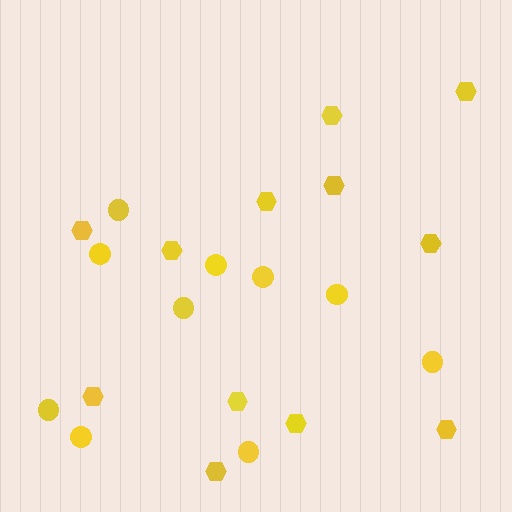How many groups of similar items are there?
There are 2 groups: one group of circles (10) and one group of hexagons (12).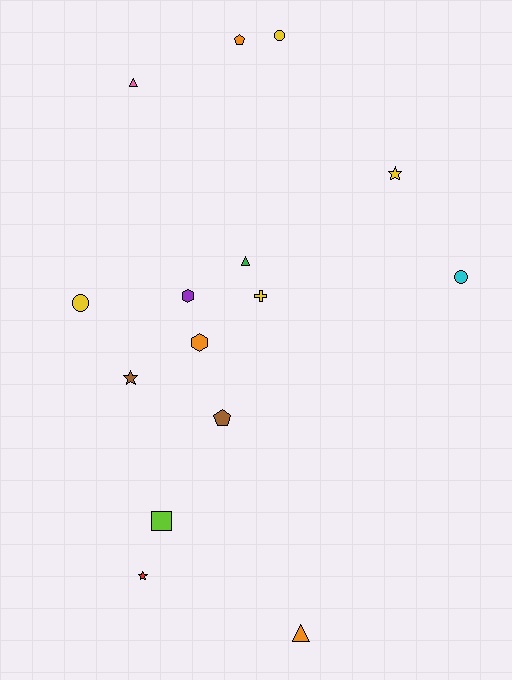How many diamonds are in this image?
There are no diamonds.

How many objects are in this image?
There are 15 objects.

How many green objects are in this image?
There is 1 green object.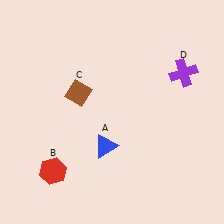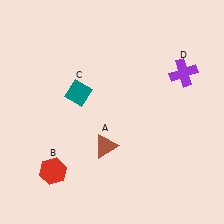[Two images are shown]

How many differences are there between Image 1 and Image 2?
There are 2 differences between the two images.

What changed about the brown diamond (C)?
In Image 1, C is brown. In Image 2, it changed to teal.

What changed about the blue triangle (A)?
In Image 1, A is blue. In Image 2, it changed to brown.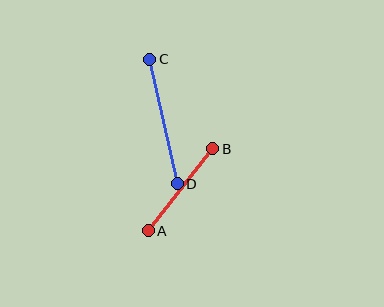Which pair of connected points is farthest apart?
Points C and D are farthest apart.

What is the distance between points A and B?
The distance is approximately 105 pixels.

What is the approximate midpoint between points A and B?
The midpoint is at approximately (180, 190) pixels.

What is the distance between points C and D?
The distance is approximately 128 pixels.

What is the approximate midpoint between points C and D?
The midpoint is at approximately (164, 121) pixels.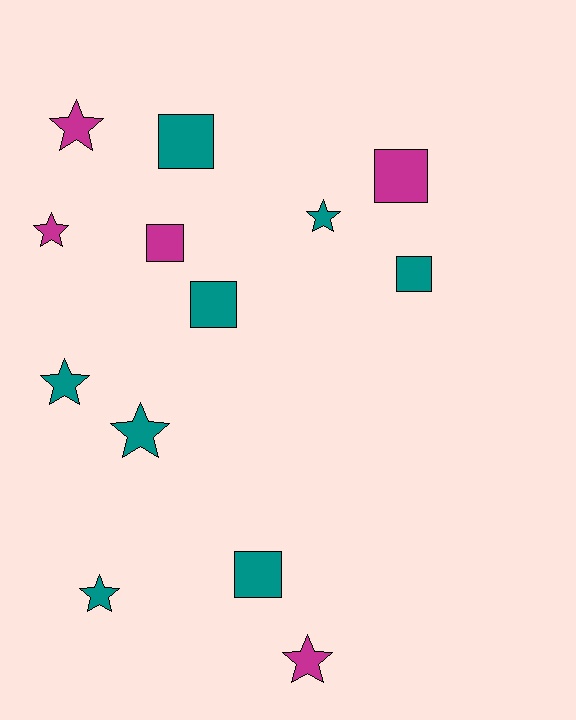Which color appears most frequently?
Teal, with 8 objects.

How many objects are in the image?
There are 13 objects.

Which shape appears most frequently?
Star, with 7 objects.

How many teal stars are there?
There are 4 teal stars.